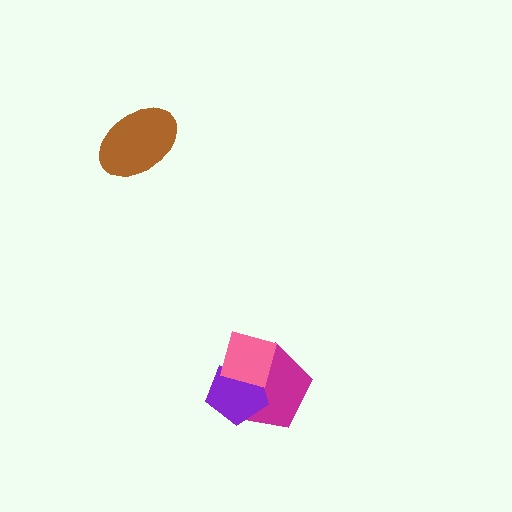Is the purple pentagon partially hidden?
Yes, it is partially covered by another shape.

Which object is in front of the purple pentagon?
The pink diamond is in front of the purple pentagon.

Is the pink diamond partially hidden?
No, no other shape covers it.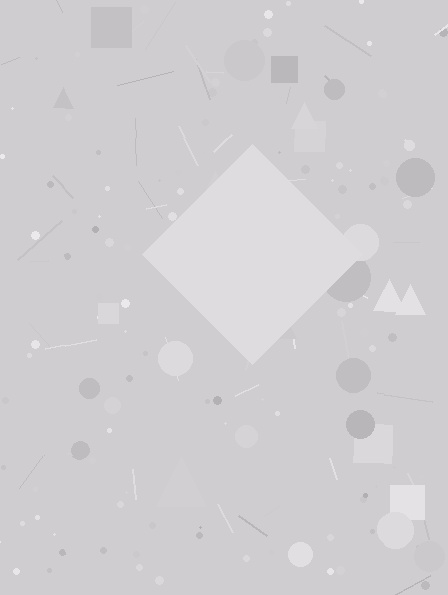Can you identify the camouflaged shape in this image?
The camouflaged shape is a diamond.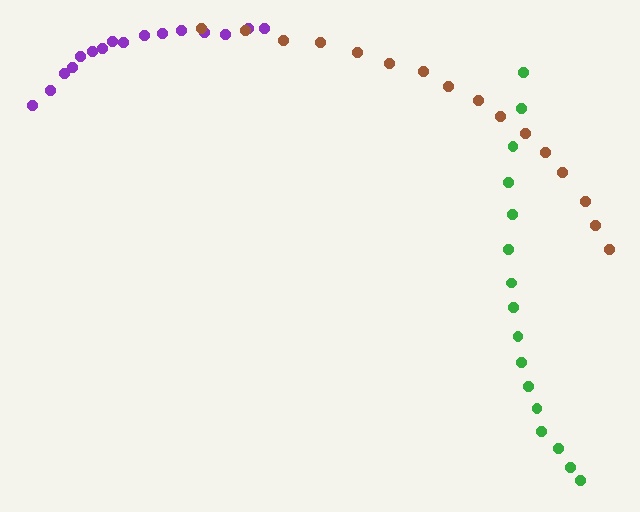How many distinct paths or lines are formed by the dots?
There are 3 distinct paths.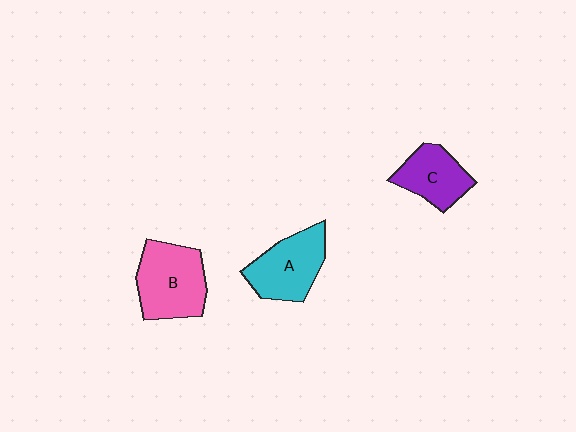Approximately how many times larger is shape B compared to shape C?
Approximately 1.4 times.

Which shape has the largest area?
Shape B (pink).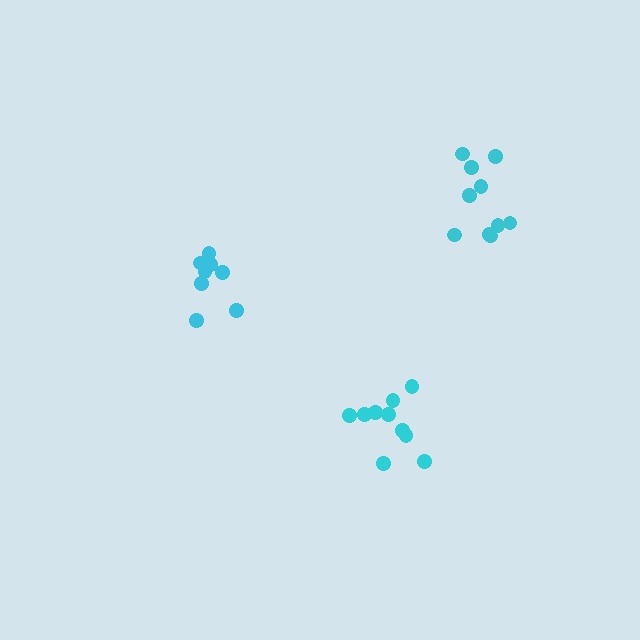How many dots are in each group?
Group 1: 10 dots, Group 2: 8 dots, Group 3: 10 dots (28 total).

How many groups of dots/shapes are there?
There are 3 groups.